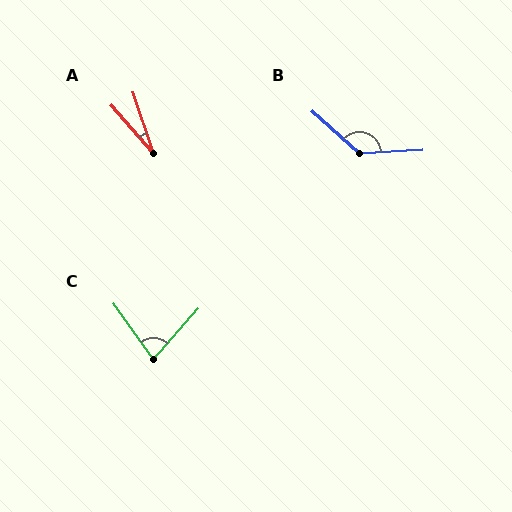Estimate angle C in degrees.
Approximately 77 degrees.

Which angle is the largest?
B, at approximately 134 degrees.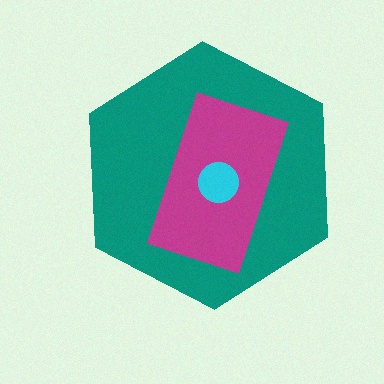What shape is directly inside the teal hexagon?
The magenta rectangle.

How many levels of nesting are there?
3.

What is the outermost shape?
The teal hexagon.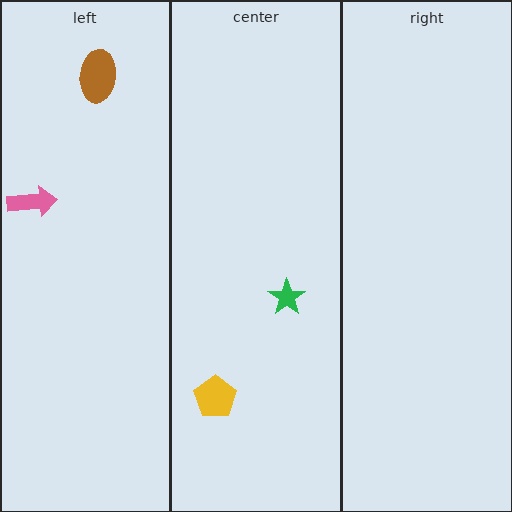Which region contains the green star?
The center region.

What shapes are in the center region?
The yellow pentagon, the green star.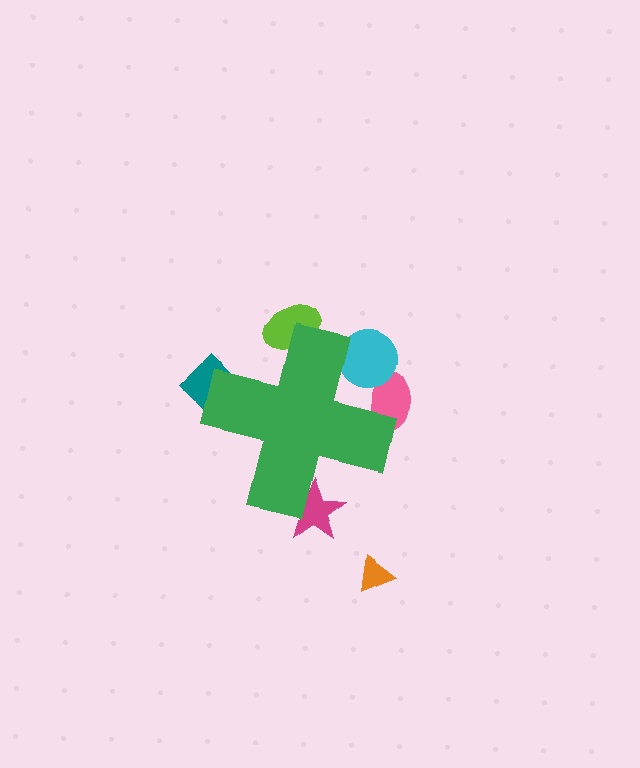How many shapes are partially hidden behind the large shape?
5 shapes are partially hidden.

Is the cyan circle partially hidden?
Yes, the cyan circle is partially hidden behind the green cross.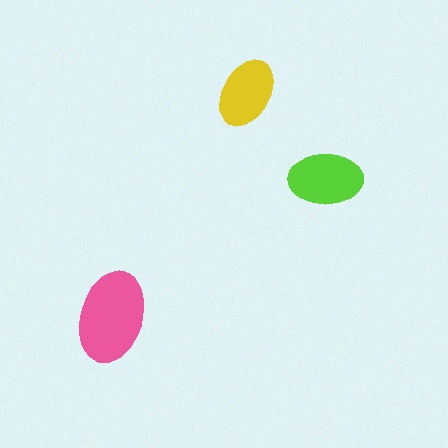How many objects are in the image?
There are 3 objects in the image.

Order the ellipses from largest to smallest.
the pink one, the lime one, the yellow one.